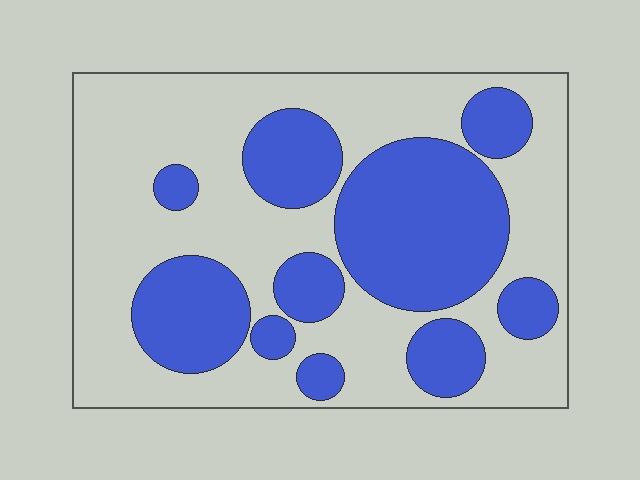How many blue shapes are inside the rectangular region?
10.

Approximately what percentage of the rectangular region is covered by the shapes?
Approximately 40%.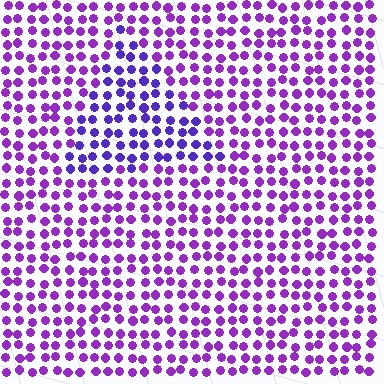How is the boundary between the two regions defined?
The boundary is defined purely by a slight shift in hue (about 27 degrees). Spacing, size, and orientation are identical on both sides.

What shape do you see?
I see a triangle.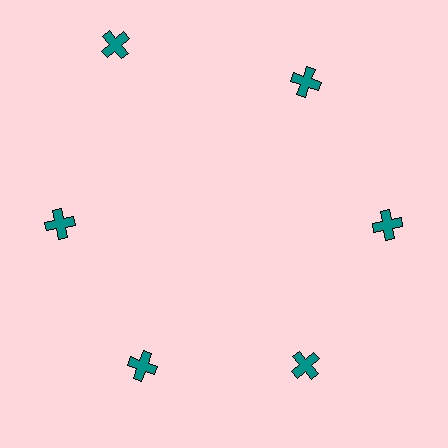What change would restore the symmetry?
The symmetry would be restored by moving it inward, back onto the ring so that all 6 crosses sit at equal angles and equal distance from the center.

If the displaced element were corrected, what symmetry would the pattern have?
It would have 6-fold rotational symmetry — the pattern would map onto itself every 60 degrees.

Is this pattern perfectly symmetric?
No. The 6 teal crosses are arranged in a ring, but one element near the 11 o'clock position is pushed outward from the center, breaking the 6-fold rotational symmetry.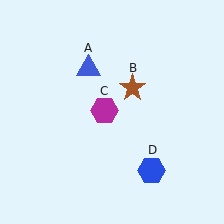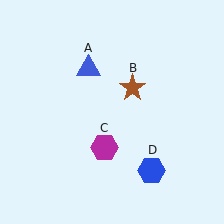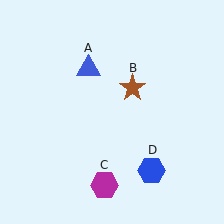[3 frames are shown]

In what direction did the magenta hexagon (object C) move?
The magenta hexagon (object C) moved down.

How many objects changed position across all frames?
1 object changed position: magenta hexagon (object C).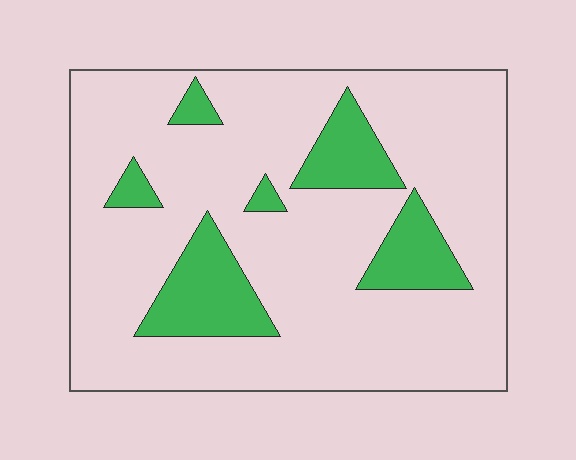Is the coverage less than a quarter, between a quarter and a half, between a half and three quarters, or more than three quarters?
Less than a quarter.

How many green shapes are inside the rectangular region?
6.